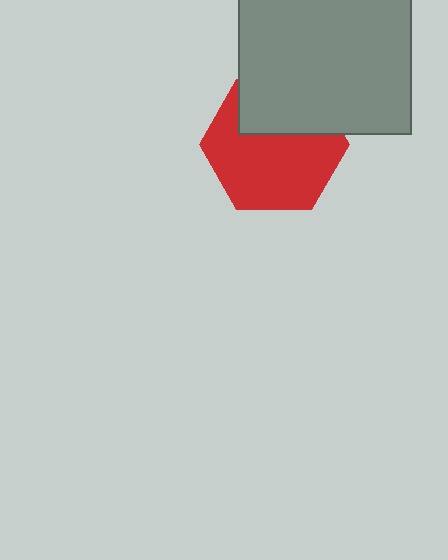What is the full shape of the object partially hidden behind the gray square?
The partially hidden object is a red hexagon.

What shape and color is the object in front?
The object in front is a gray square.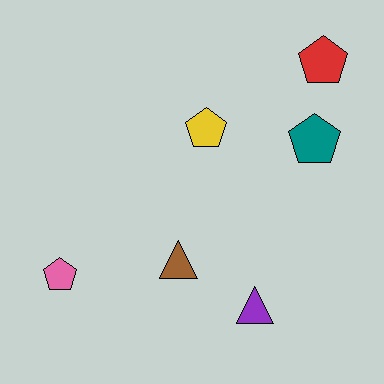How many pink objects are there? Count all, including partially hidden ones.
There is 1 pink object.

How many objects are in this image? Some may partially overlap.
There are 6 objects.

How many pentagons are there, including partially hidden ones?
There are 4 pentagons.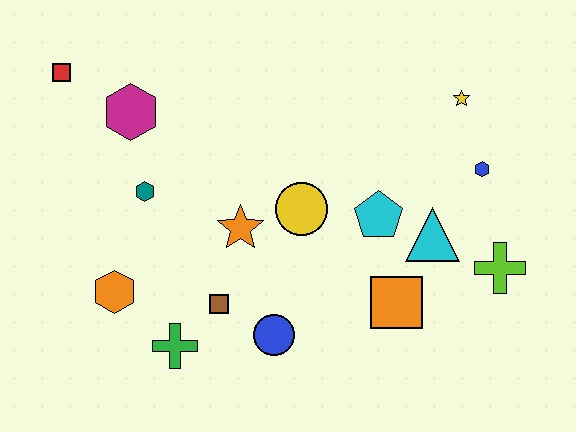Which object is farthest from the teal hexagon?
The lime cross is farthest from the teal hexagon.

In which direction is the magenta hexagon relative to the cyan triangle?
The magenta hexagon is to the left of the cyan triangle.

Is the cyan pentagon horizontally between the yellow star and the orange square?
No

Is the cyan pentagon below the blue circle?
No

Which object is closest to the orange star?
The yellow circle is closest to the orange star.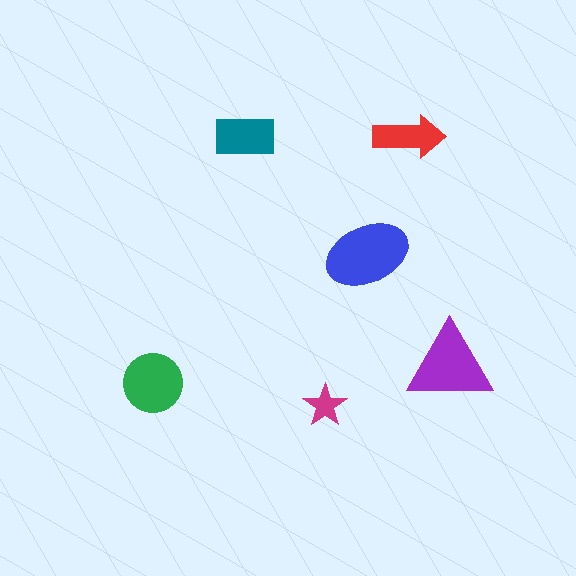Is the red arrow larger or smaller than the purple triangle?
Smaller.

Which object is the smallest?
The magenta star.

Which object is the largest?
The blue ellipse.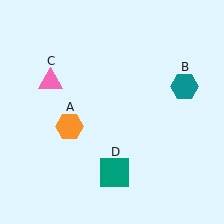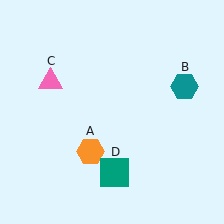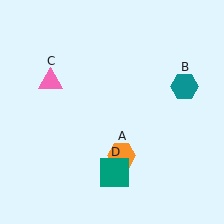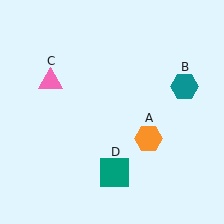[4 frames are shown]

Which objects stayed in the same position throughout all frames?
Teal hexagon (object B) and pink triangle (object C) and teal square (object D) remained stationary.